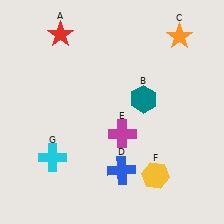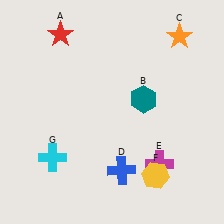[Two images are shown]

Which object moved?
The magenta cross (E) moved right.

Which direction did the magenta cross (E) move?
The magenta cross (E) moved right.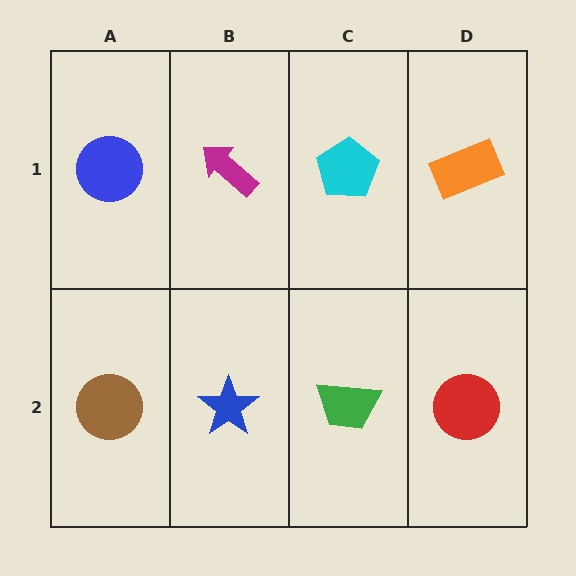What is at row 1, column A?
A blue circle.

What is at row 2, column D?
A red circle.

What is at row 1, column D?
An orange rectangle.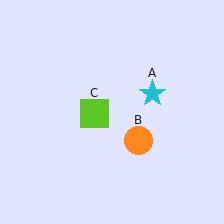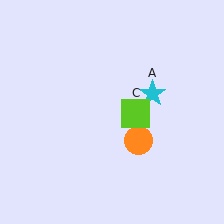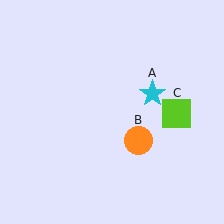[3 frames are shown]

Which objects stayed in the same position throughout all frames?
Cyan star (object A) and orange circle (object B) remained stationary.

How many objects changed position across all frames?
1 object changed position: lime square (object C).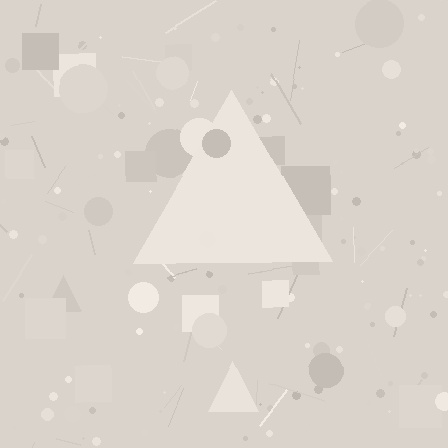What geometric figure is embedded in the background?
A triangle is embedded in the background.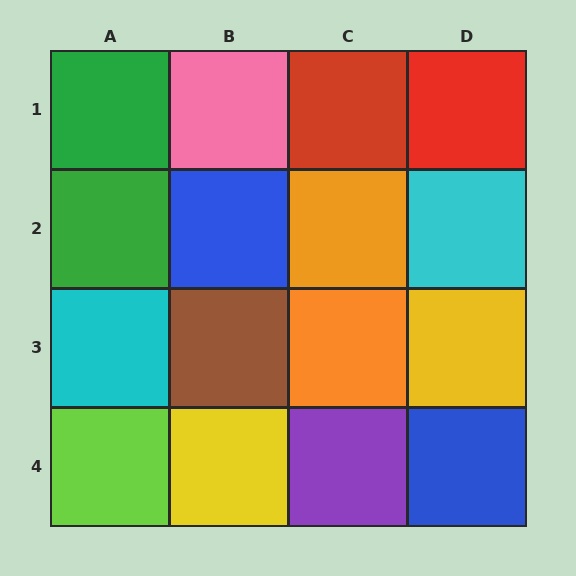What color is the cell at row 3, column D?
Yellow.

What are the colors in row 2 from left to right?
Green, blue, orange, cyan.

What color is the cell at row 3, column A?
Cyan.